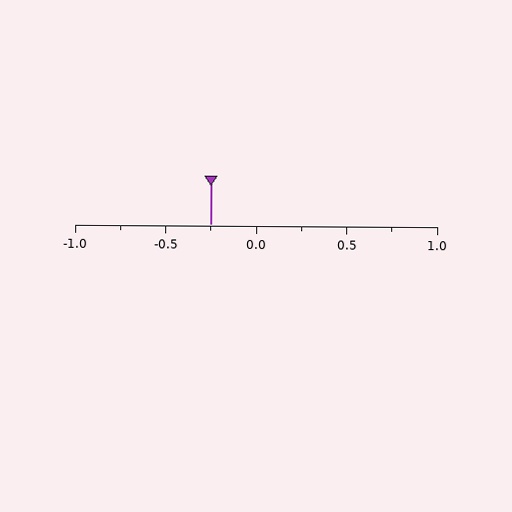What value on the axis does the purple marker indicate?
The marker indicates approximately -0.25.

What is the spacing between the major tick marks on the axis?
The major ticks are spaced 0.5 apart.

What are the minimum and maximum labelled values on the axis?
The axis runs from -1.0 to 1.0.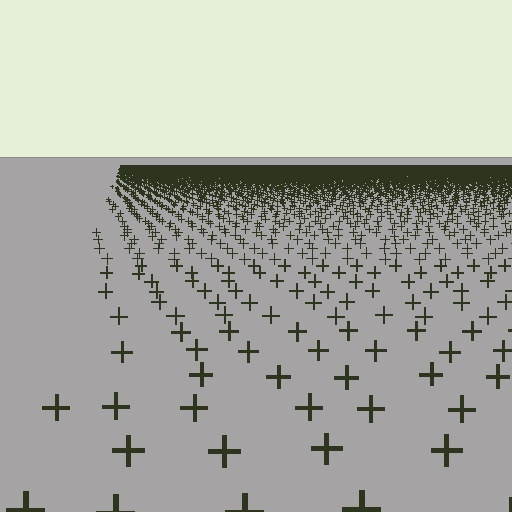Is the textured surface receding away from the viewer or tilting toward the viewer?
The surface is receding away from the viewer. Texture elements get smaller and denser toward the top.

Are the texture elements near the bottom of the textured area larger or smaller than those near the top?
Larger. Near the bottom, elements are closer to the viewer and appear at a bigger on-screen size.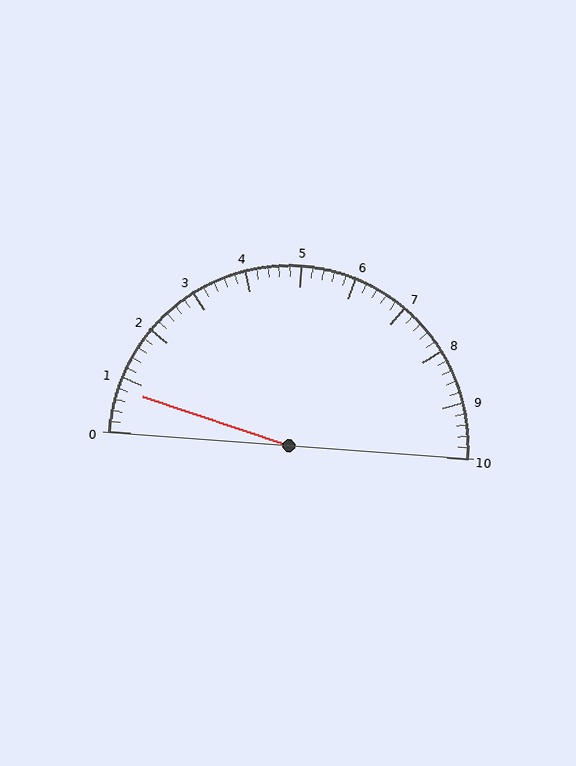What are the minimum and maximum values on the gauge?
The gauge ranges from 0 to 10.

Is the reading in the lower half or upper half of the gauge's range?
The reading is in the lower half of the range (0 to 10).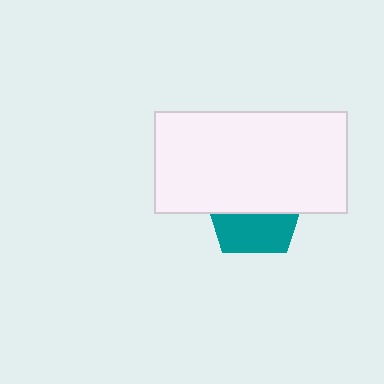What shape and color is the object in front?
The object in front is a white rectangle.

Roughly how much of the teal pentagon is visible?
A small part of it is visible (roughly 43%).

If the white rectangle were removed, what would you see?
You would see the complete teal pentagon.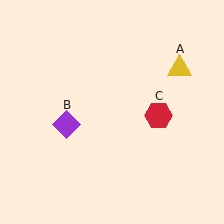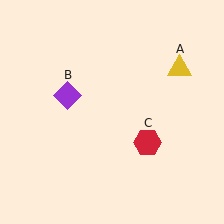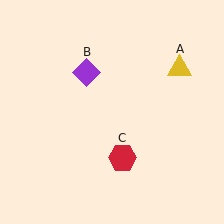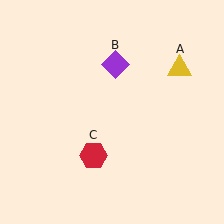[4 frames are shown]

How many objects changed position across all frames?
2 objects changed position: purple diamond (object B), red hexagon (object C).